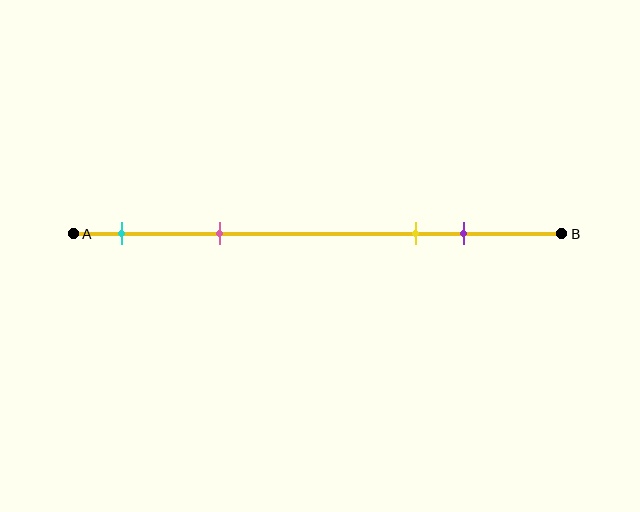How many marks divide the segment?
There are 4 marks dividing the segment.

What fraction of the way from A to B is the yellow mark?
The yellow mark is approximately 70% (0.7) of the way from A to B.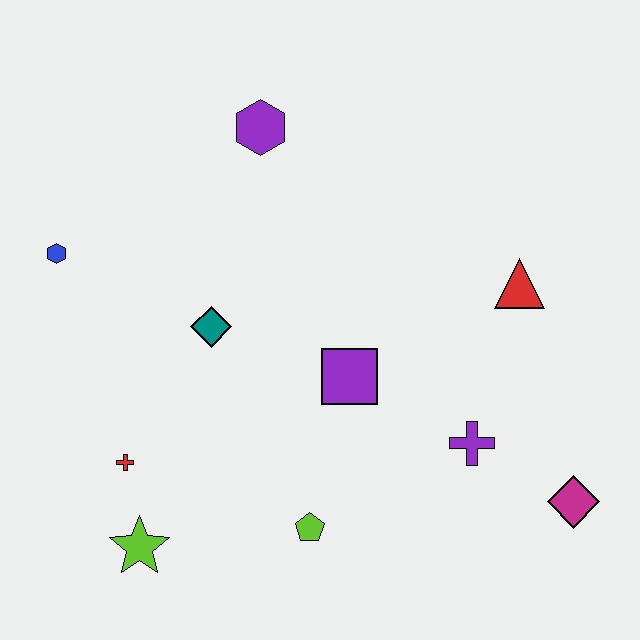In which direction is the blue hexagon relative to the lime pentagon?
The blue hexagon is above the lime pentagon.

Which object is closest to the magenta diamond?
The purple cross is closest to the magenta diamond.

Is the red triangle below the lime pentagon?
No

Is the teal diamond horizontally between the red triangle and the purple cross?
No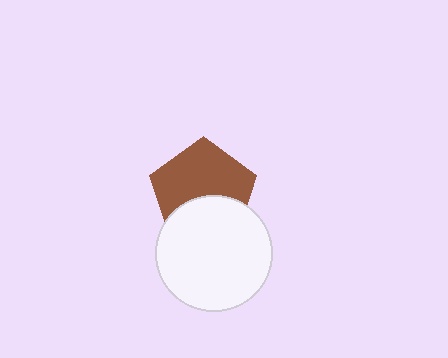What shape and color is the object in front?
The object in front is a white circle.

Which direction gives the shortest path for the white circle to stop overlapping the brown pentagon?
Moving down gives the shortest separation.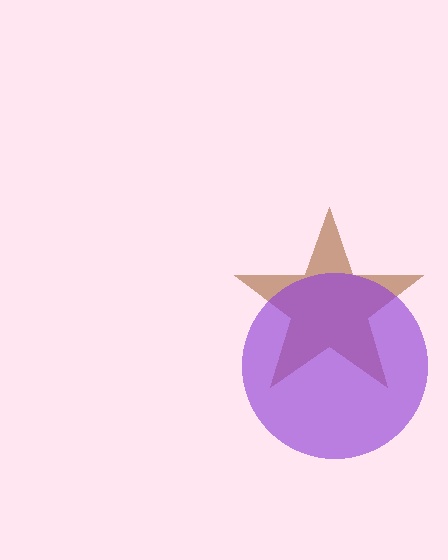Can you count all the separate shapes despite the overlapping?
Yes, there are 2 separate shapes.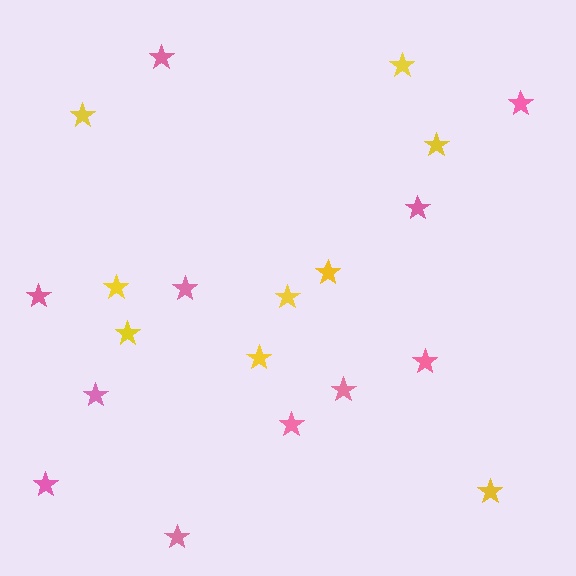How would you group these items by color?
There are 2 groups: one group of yellow stars (9) and one group of pink stars (11).